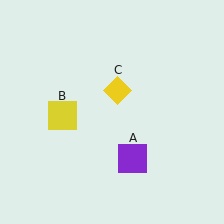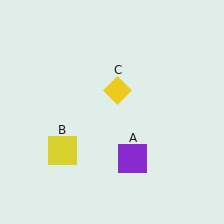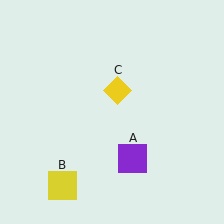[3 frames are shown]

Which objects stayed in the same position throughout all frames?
Purple square (object A) and yellow diamond (object C) remained stationary.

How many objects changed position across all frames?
1 object changed position: yellow square (object B).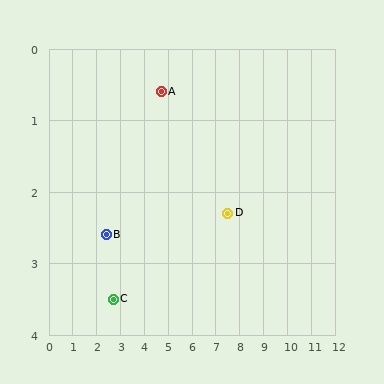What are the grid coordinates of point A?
Point A is at approximately (4.7, 0.6).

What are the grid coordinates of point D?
Point D is at approximately (7.5, 2.3).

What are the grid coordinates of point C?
Point C is at approximately (2.7, 3.5).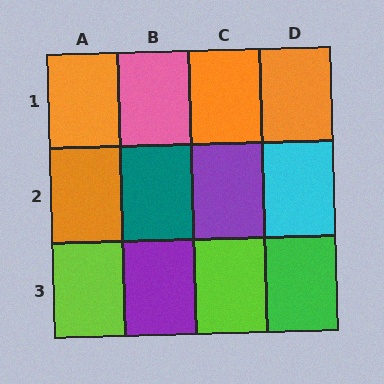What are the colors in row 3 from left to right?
Lime, purple, lime, green.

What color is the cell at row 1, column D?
Orange.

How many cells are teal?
1 cell is teal.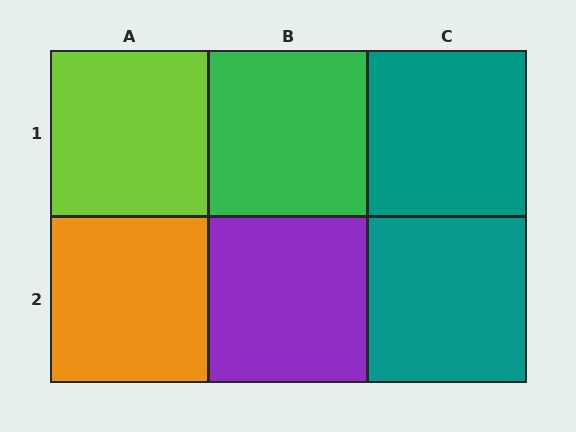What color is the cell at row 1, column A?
Lime.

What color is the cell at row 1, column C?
Teal.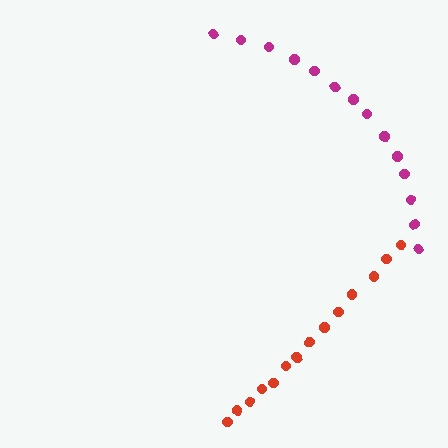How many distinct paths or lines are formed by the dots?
There are 2 distinct paths.